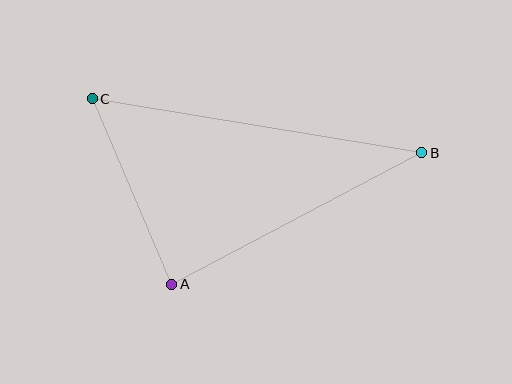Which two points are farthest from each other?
Points B and C are farthest from each other.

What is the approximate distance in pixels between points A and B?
The distance between A and B is approximately 282 pixels.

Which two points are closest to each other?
Points A and C are closest to each other.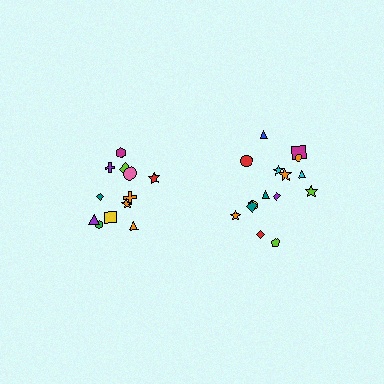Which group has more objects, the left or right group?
The right group.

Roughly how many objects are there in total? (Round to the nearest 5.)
Roughly 25 objects in total.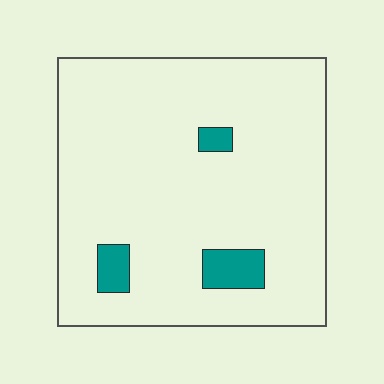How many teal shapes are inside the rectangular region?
3.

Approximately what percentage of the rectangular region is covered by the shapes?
Approximately 5%.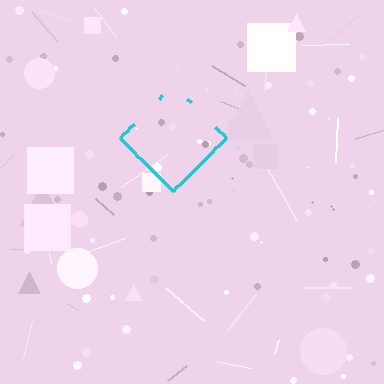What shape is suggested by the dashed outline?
The dashed outline suggests a diamond.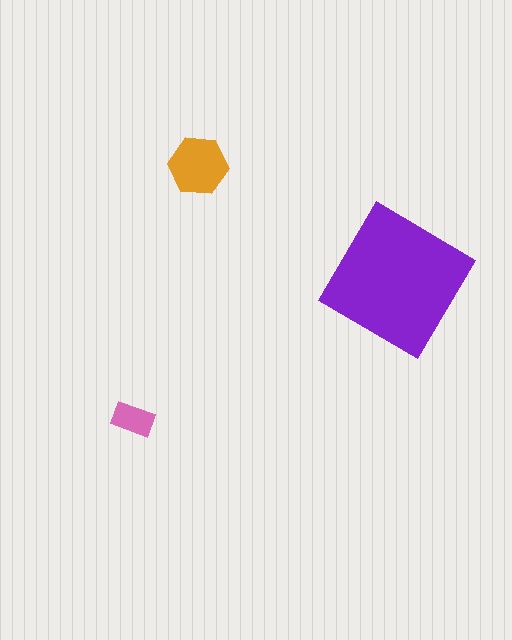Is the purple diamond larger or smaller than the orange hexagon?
Larger.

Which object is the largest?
The purple diamond.